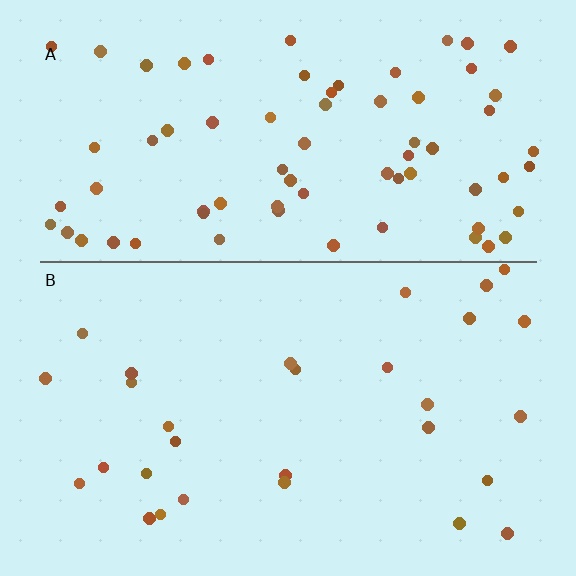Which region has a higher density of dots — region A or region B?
A (the top).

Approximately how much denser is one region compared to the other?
Approximately 2.6× — region A over region B.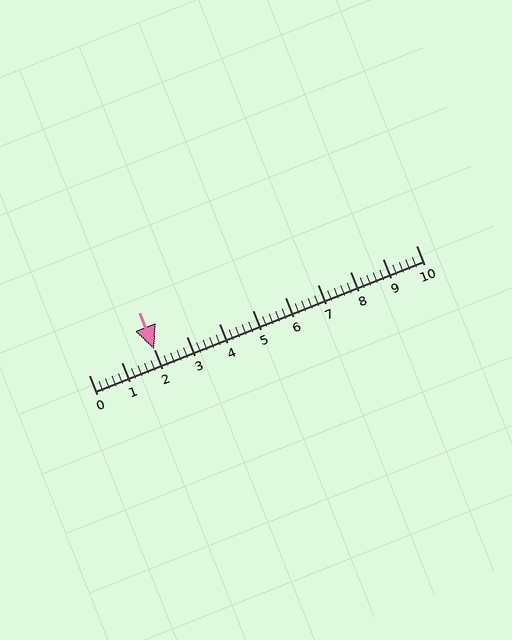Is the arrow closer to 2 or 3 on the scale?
The arrow is closer to 2.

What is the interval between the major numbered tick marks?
The major tick marks are spaced 1 units apart.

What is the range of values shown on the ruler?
The ruler shows values from 0 to 10.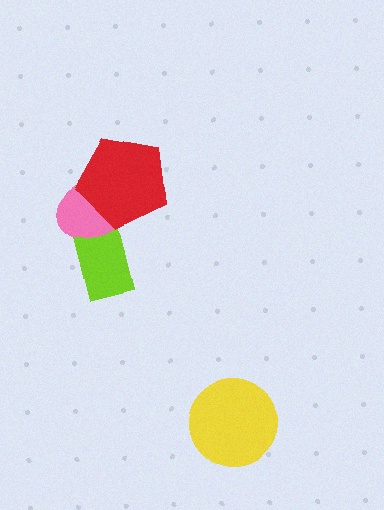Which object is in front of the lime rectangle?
The pink ellipse is in front of the lime rectangle.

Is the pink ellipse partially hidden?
Yes, it is partially covered by another shape.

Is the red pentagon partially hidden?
No, no other shape covers it.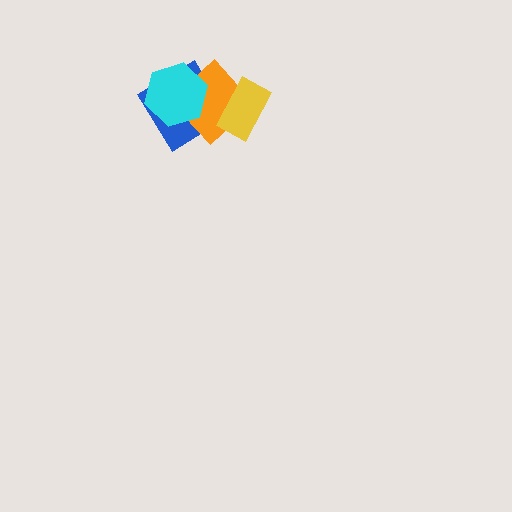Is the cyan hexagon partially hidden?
No, no other shape covers it.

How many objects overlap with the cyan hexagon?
2 objects overlap with the cyan hexagon.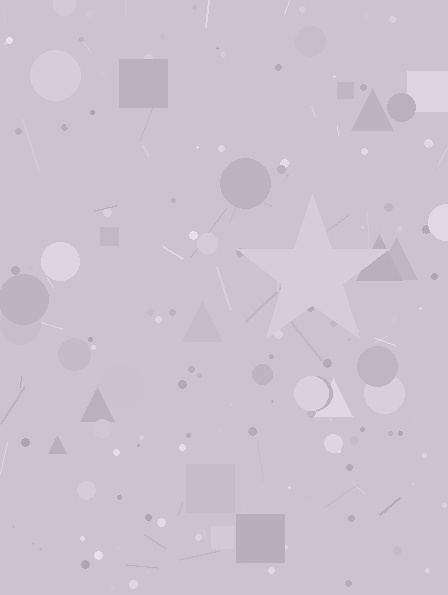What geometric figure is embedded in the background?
A star is embedded in the background.